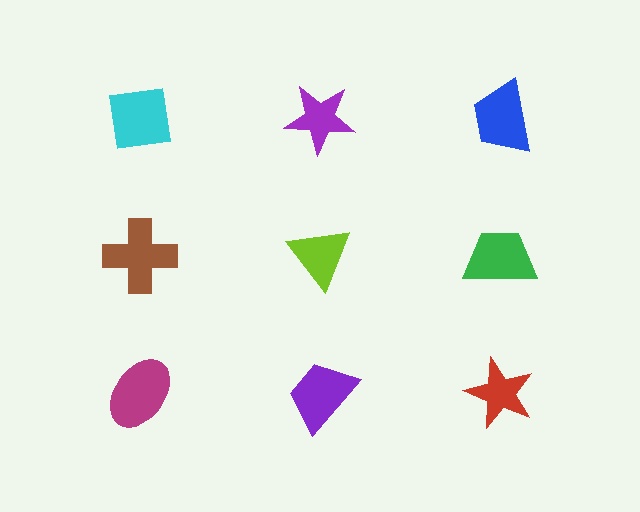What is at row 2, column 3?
A green trapezoid.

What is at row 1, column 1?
A cyan square.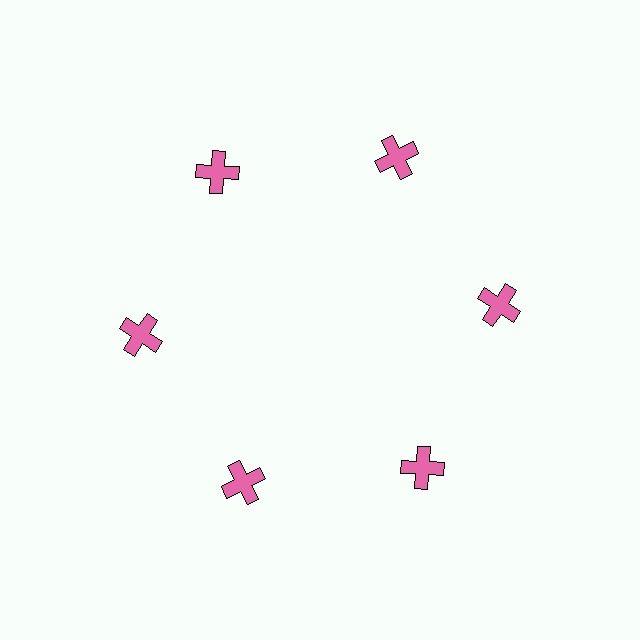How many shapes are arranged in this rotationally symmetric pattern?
There are 6 shapes, arranged in 6 groups of 1.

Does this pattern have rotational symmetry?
Yes, this pattern has 6-fold rotational symmetry. It looks the same after rotating 60 degrees around the center.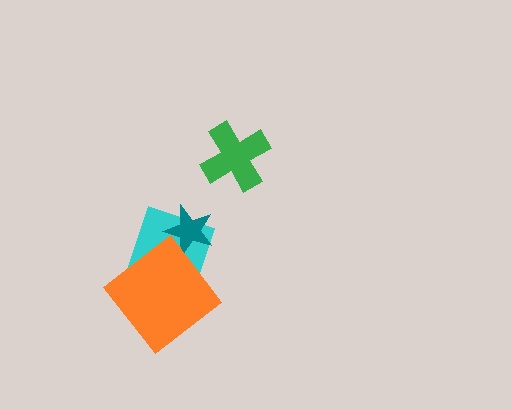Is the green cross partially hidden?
No, no other shape covers it.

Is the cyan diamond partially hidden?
Yes, it is partially covered by another shape.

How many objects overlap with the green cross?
0 objects overlap with the green cross.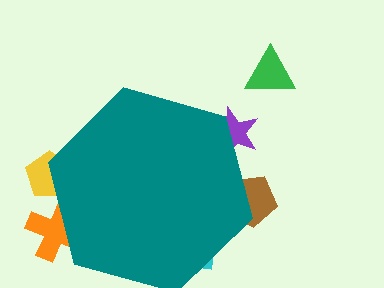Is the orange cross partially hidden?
Yes, the orange cross is partially hidden behind the teal hexagon.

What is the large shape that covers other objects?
A teal hexagon.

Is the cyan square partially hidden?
Yes, the cyan square is partially hidden behind the teal hexagon.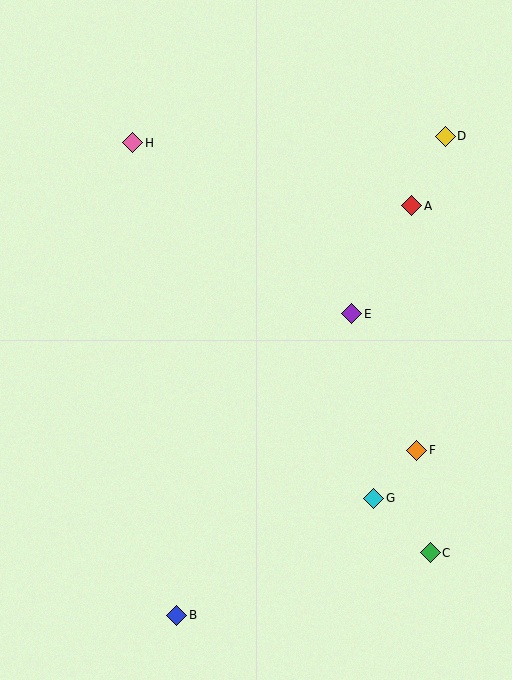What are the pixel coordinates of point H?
Point H is at (133, 143).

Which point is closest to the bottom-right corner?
Point C is closest to the bottom-right corner.